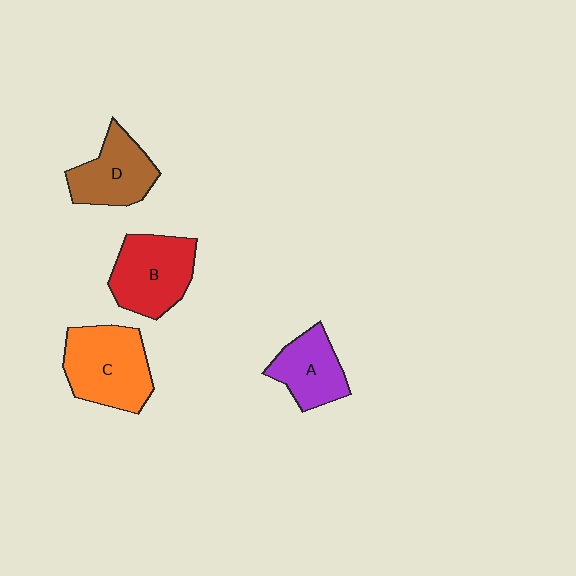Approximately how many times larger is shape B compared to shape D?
Approximately 1.2 times.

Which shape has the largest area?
Shape C (orange).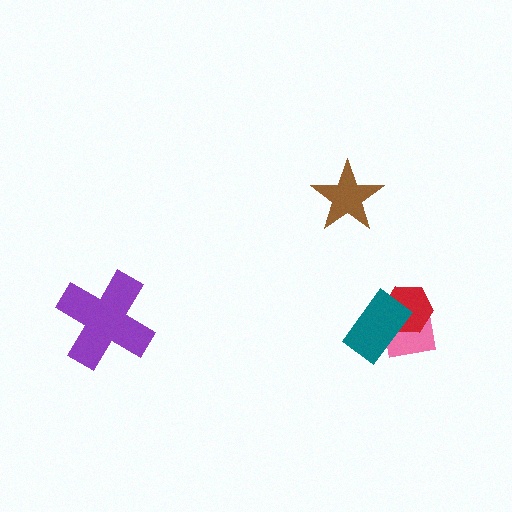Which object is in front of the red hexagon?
The teal rectangle is in front of the red hexagon.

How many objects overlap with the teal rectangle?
2 objects overlap with the teal rectangle.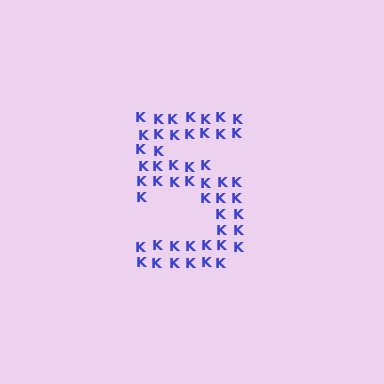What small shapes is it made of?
It is made of small letter K's.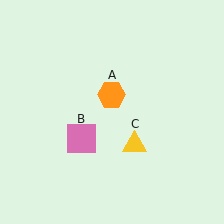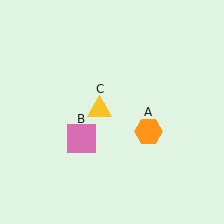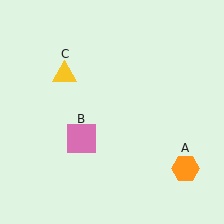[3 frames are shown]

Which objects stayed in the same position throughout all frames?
Pink square (object B) remained stationary.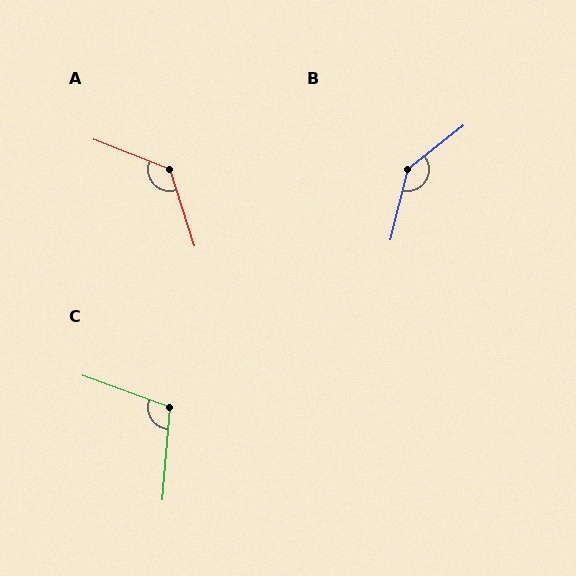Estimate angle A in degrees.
Approximately 129 degrees.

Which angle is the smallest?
C, at approximately 105 degrees.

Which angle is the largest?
B, at approximately 142 degrees.